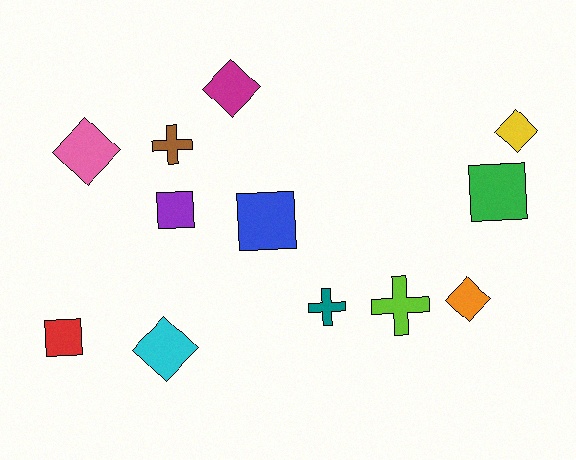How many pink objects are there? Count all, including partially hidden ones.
There is 1 pink object.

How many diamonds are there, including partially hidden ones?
There are 5 diamonds.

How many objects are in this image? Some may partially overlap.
There are 12 objects.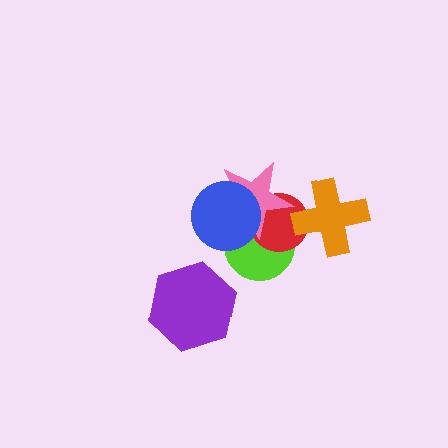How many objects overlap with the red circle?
4 objects overlap with the red circle.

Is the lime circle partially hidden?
Yes, it is partially covered by another shape.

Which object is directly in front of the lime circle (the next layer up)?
The red circle is directly in front of the lime circle.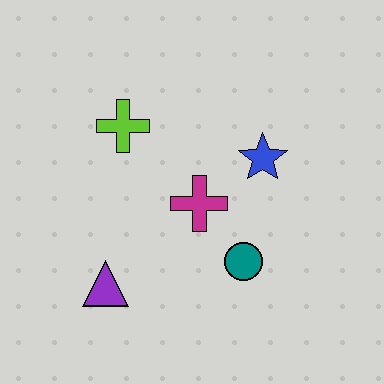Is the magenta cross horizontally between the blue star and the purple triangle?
Yes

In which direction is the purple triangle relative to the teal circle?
The purple triangle is to the left of the teal circle.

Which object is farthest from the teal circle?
The lime cross is farthest from the teal circle.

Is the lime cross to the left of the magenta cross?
Yes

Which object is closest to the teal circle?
The magenta cross is closest to the teal circle.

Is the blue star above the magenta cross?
Yes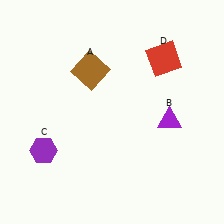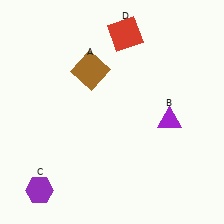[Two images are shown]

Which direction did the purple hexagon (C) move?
The purple hexagon (C) moved down.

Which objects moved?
The objects that moved are: the purple hexagon (C), the red square (D).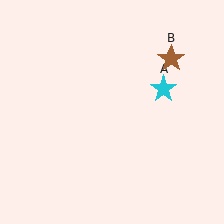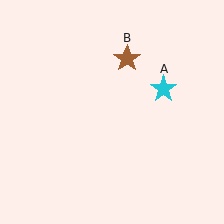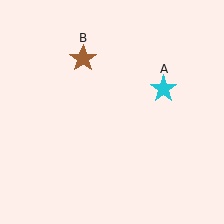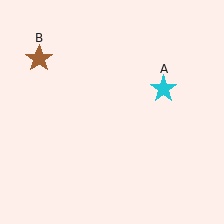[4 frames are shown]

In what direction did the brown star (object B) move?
The brown star (object B) moved left.